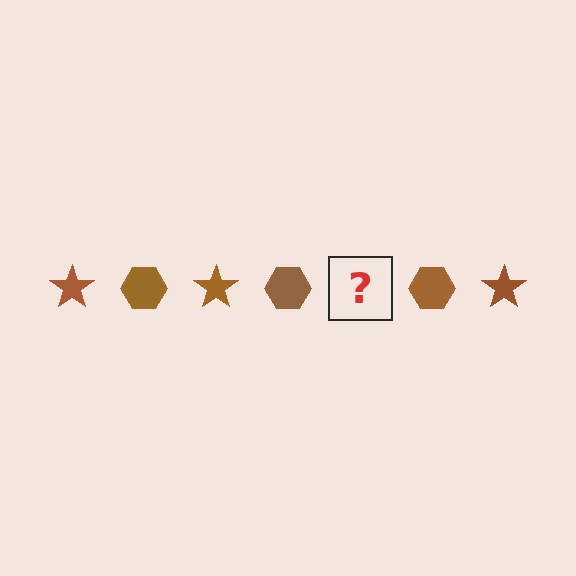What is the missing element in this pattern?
The missing element is a brown star.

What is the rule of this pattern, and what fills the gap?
The rule is that the pattern cycles through star, hexagon shapes in brown. The gap should be filled with a brown star.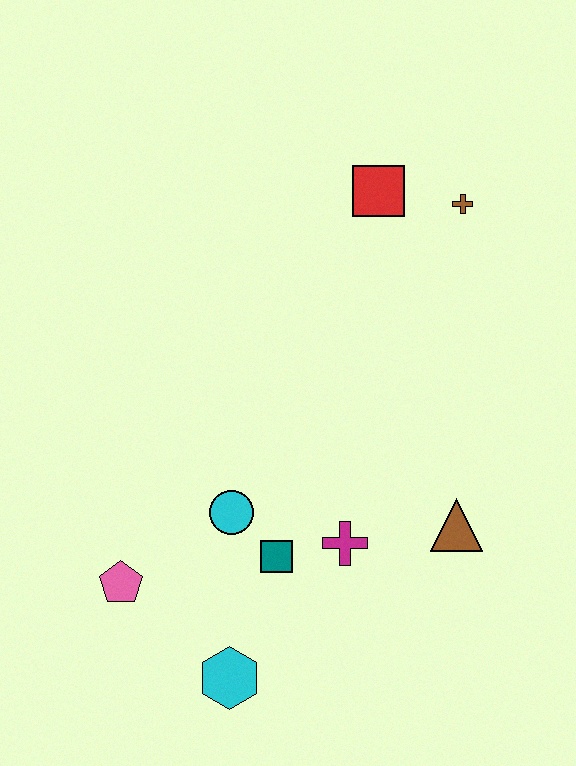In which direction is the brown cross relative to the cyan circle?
The brown cross is above the cyan circle.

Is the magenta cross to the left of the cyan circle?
No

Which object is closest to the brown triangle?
The magenta cross is closest to the brown triangle.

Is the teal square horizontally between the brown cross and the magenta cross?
No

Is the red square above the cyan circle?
Yes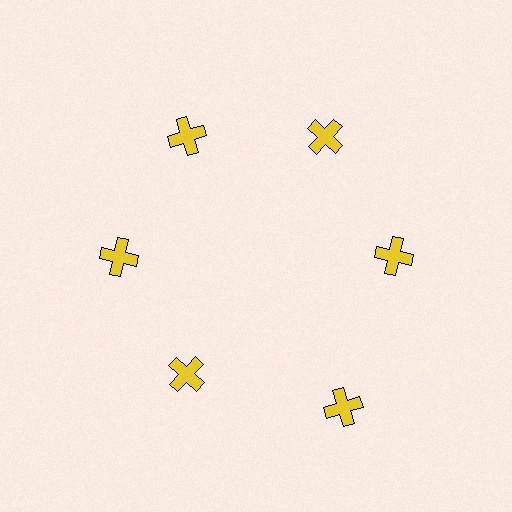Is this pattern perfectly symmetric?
No. The 6 yellow crosses are arranged in a ring, but one element near the 5 o'clock position is pushed outward from the center, breaking the 6-fold rotational symmetry.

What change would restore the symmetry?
The symmetry would be restored by moving it inward, back onto the ring so that all 6 crosses sit at equal angles and equal distance from the center.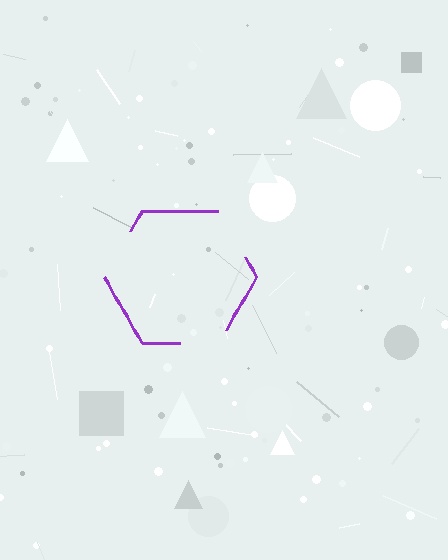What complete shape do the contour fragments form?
The contour fragments form a hexagon.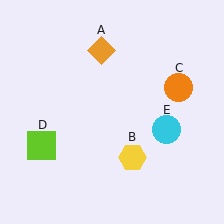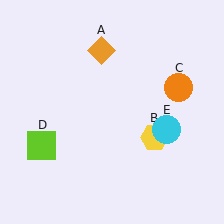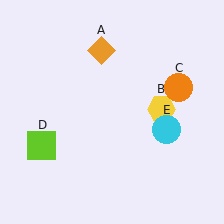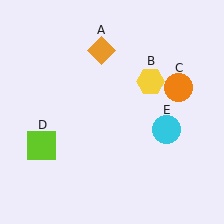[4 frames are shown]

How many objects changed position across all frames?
1 object changed position: yellow hexagon (object B).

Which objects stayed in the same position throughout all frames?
Orange diamond (object A) and orange circle (object C) and lime square (object D) and cyan circle (object E) remained stationary.